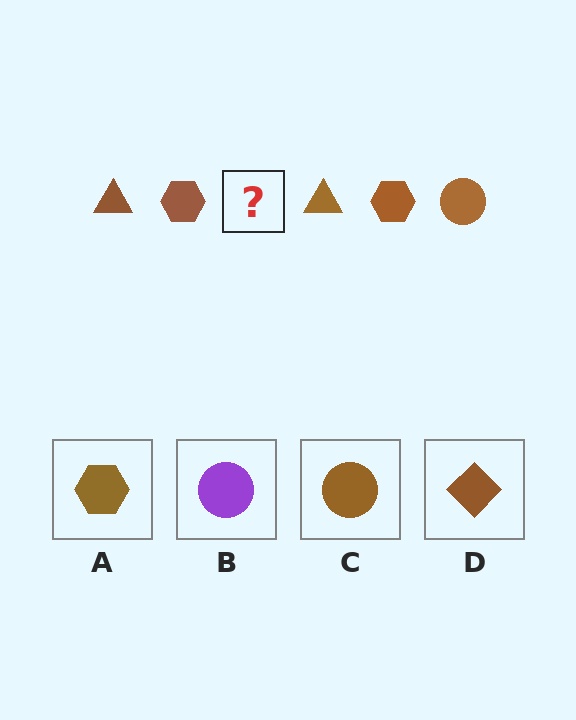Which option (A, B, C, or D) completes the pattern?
C.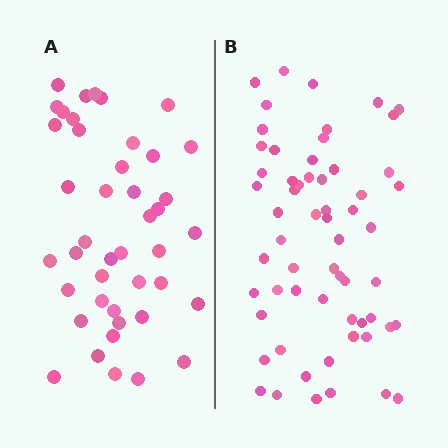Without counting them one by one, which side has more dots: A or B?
Region B (the right region) has more dots.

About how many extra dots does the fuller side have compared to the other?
Region B has approximately 15 more dots than region A.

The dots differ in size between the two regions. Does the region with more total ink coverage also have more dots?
No. Region A has more total ink coverage because its dots are larger, but region B actually contains more individual dots. Total area can be misleading — the number of items is what matters here.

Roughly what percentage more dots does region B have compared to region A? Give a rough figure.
About 40% more.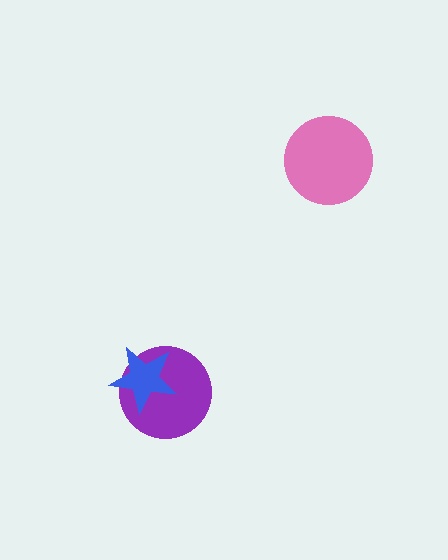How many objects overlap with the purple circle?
1 object overlaps with the purple circle.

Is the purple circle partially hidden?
Yes, it is partially covered by another shape.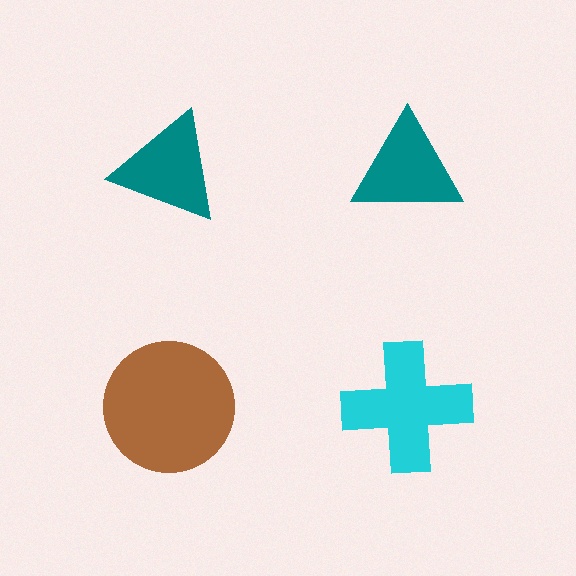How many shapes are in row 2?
2 shapes.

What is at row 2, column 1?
A brown circle.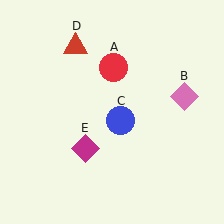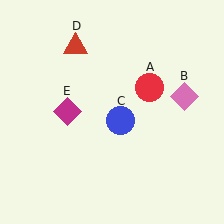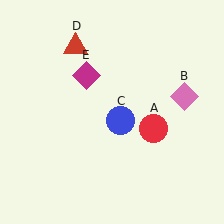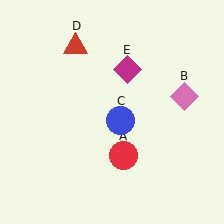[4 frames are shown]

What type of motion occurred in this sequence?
The red circle (object A), magenta diamond (object E) rotated clockwise around the center of the scene.